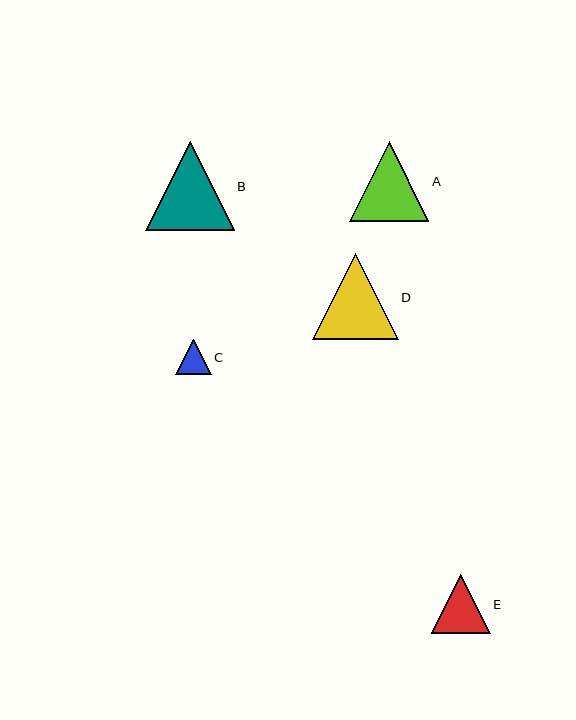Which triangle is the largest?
Triangle B is the largest with a size of approximately 89 pixels.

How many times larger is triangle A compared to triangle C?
Triangle A is approximately 2.2 times the size of triangle C.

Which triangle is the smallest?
Triangle C is the smallest with a size of approximately 36 pixels.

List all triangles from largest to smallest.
From largest to smallest: B, D, A, E, C.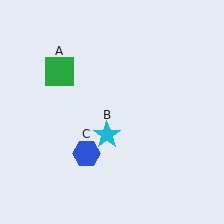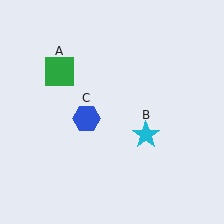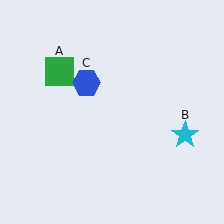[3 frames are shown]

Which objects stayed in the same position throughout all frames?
Green square (object A) remained stationary.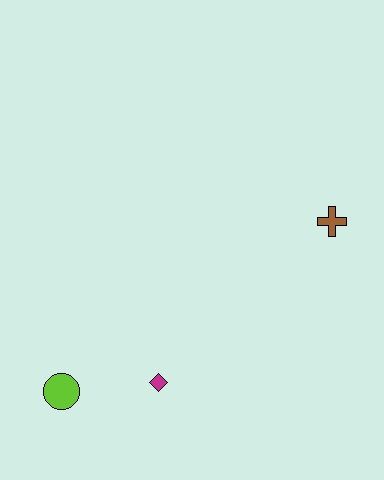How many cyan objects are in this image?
There are no cyan objects.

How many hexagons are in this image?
There are no hexagons.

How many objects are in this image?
There are 3 objects.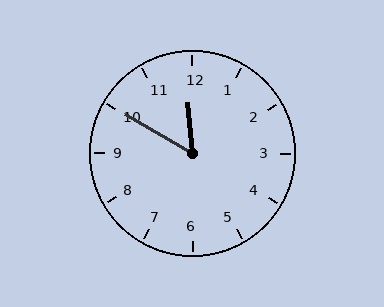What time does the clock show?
11:50.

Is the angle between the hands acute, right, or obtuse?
It is acute.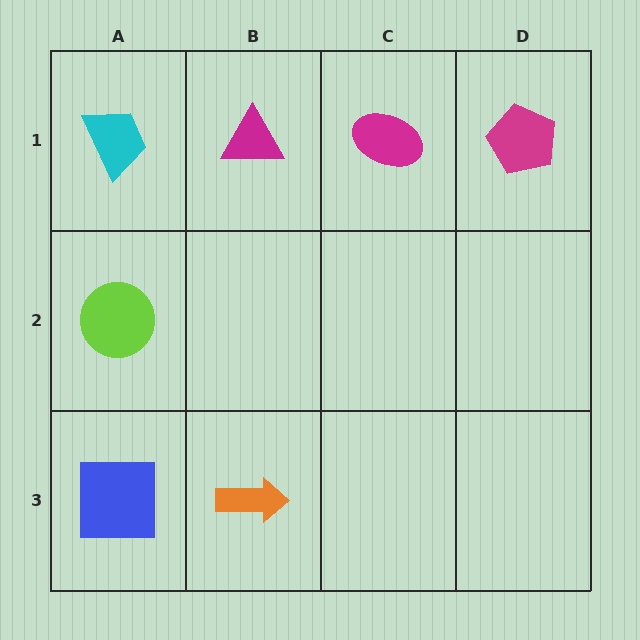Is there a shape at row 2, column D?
No, that cell is empty.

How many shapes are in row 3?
2 shapes.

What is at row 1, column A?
A cyan trapezoid.